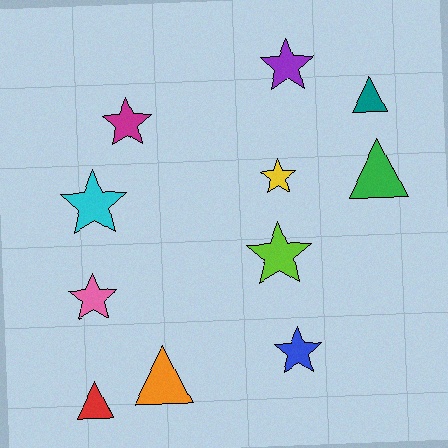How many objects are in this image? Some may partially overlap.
There are 11 objects.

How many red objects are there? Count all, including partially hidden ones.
There is 1 red object.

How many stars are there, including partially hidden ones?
There are 7 stars.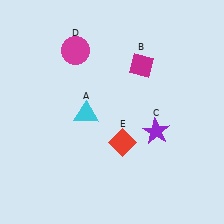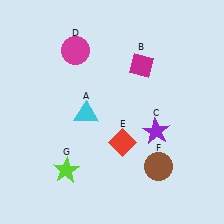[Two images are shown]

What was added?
A brown circle (F), a lime star (G) were added in Image 2.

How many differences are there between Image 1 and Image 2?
There are 2 differences between the two images.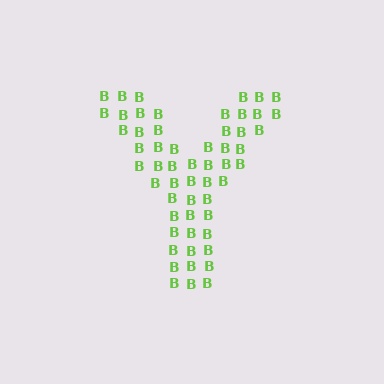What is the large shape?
The large shape is the letter Y.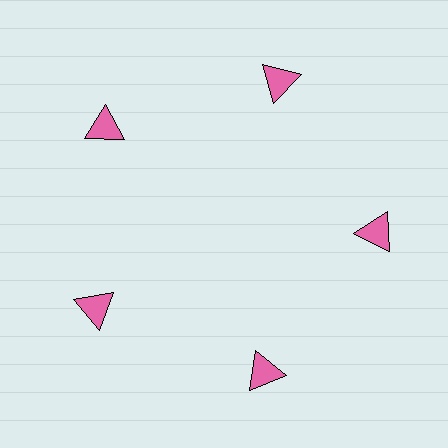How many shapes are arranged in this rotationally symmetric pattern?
There are 5 shapes, arranged in 5 groups of 1.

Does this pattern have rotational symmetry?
Yes, this pattern has 5-fold rotational symmetry. It looks the same after rotating 72 degrees around the center.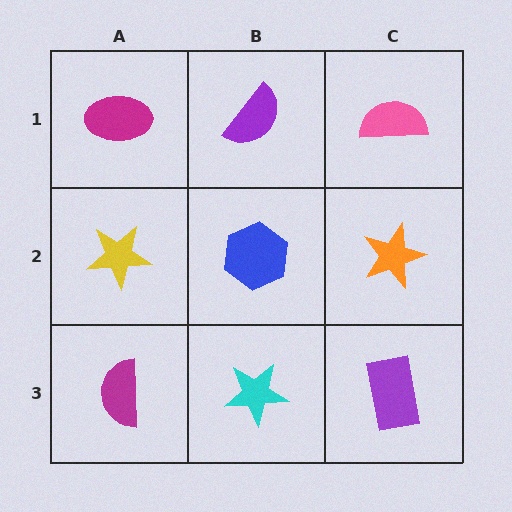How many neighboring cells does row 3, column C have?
2.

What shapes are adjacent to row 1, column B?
A blue hexagon (row 2, column B), a magenta ellipse (row 1, column A), a pink semicircle (row 1, column C).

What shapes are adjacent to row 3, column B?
A blue hexagon (row 2, column B), a magenta semicircle (row 3, column A), a purple rectangle (row 3, column C).